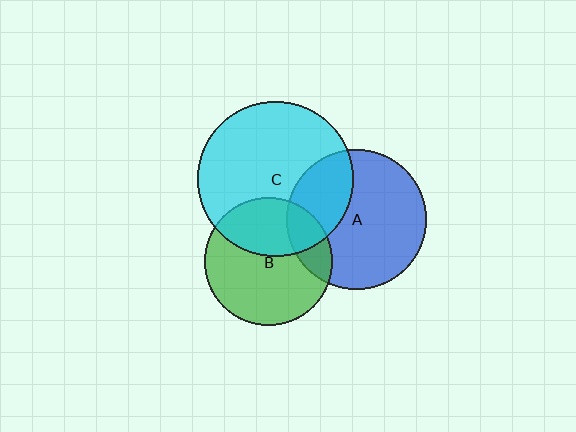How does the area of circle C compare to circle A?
Approximately 1.2 times.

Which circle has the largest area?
Circle C (cyan).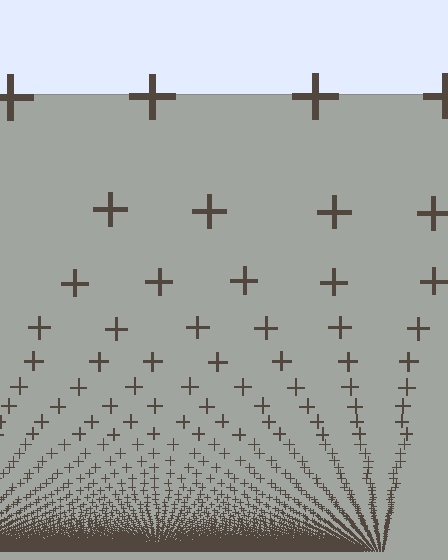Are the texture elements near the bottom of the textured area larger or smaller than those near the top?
Smaller. The gradient is inverted — elements near the bottom are smaller and denser.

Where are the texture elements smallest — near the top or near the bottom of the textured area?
Near the bottom.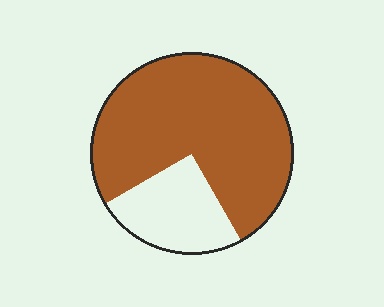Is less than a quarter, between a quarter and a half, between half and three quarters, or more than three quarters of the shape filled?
More than three quarters.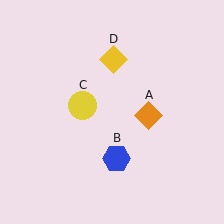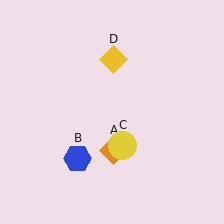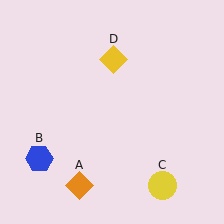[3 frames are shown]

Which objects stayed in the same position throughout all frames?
Yellow diamond (object D) remained stationary.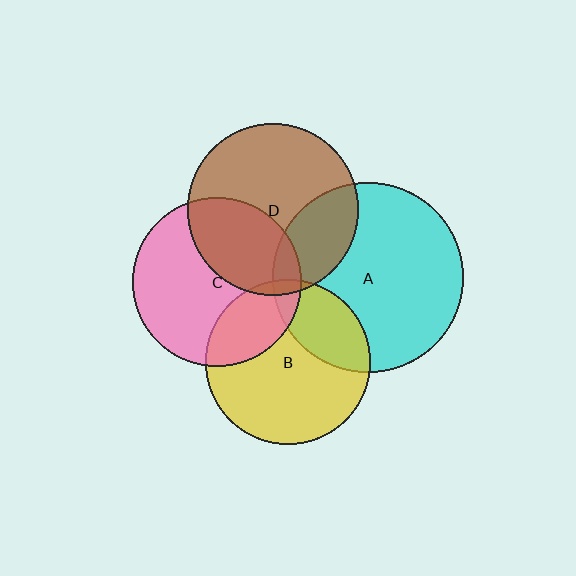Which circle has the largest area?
Circle A (cyan).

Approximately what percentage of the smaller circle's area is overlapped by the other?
Approximately 10%.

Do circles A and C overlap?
Yes.